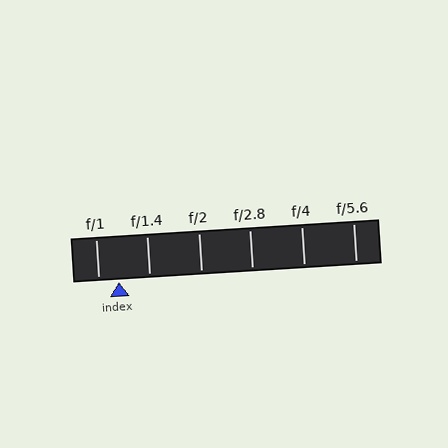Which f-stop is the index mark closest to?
The index mark is closest to f/1.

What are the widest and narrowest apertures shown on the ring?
The widest aperture shown is f/1 and the narrowest is f/5.6.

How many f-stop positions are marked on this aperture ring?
There are 6 f-stop positions marked.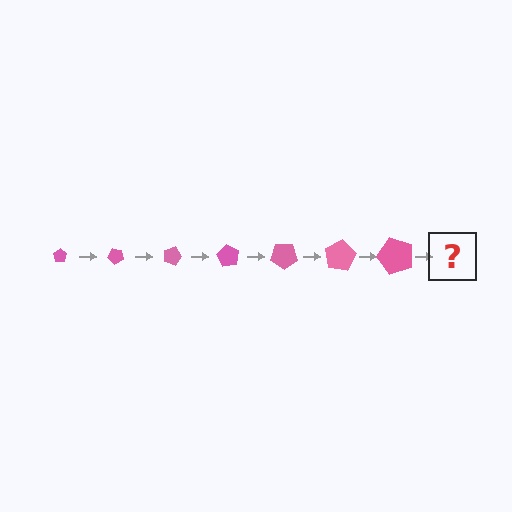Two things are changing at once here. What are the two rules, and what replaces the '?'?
The two rules are that the pentagon grows larger each step and it rotates 45 degrees each step. The '?' should be a pentagon, larger than the previous one and rotated 315 degrees from the start.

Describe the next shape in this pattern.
It should be a pentagon, larger than the previous one and rotated 315 degrees from the start.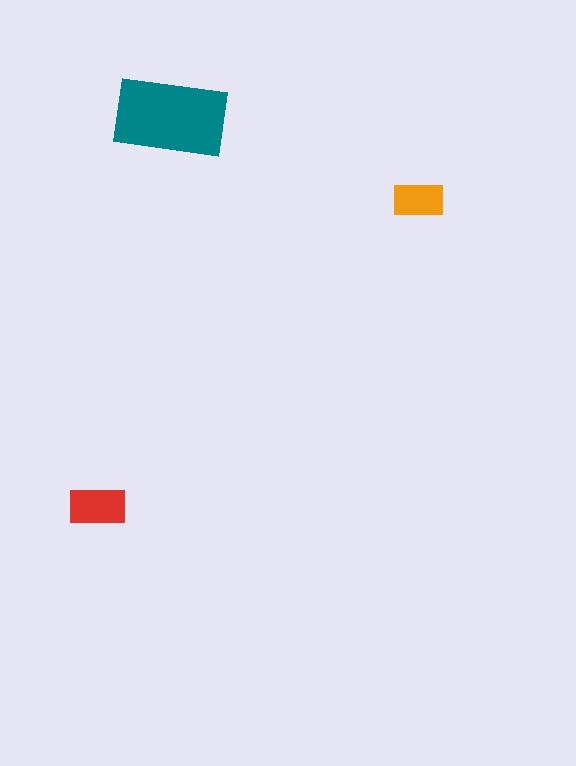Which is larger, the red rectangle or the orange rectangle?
The red one.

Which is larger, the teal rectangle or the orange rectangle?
The teal one.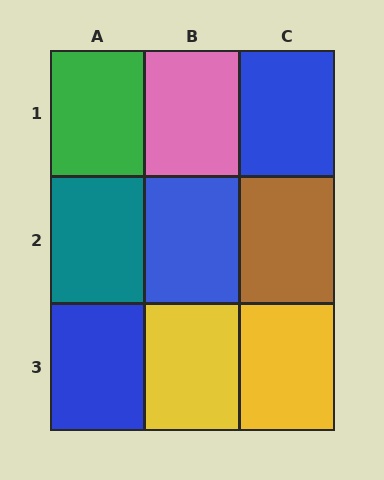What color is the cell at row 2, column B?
Blue.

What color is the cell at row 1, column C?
Blue.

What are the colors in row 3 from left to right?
Blue, yellow, yellow.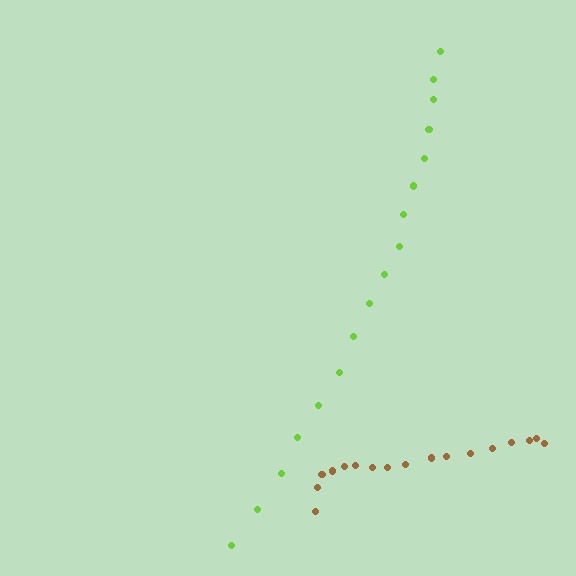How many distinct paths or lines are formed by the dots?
There are 2 distinct paths.